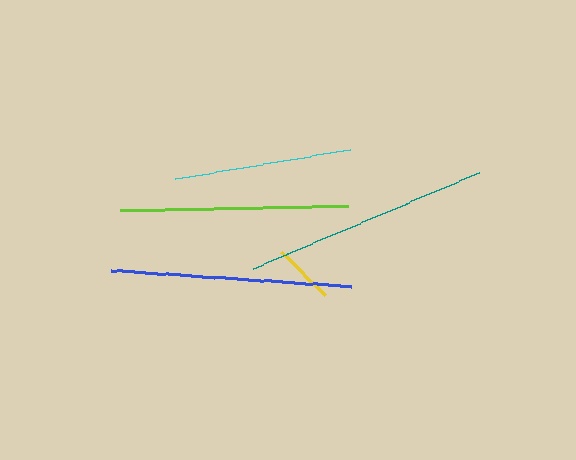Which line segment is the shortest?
The yellow line is the shortest at approximately 61 pixels.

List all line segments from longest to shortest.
From longest to shortest: teal, blue, lime, cyan, yellow.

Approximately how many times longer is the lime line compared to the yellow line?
The lime line is approximately 3.7 times the length of the yellow line.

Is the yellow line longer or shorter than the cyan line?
The cyan line is longer than the yellow line.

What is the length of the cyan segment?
The cyan segment is approximately 177 pixels long.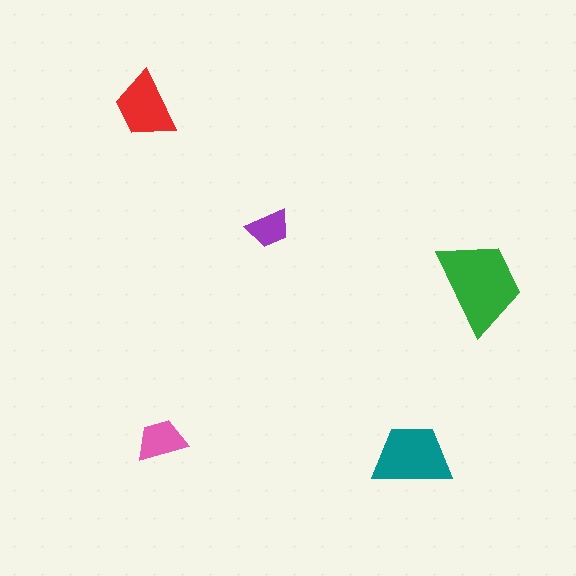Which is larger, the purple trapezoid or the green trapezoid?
The green one.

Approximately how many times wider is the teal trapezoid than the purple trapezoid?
About 2 times wider.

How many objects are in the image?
There are 5 objects in the image.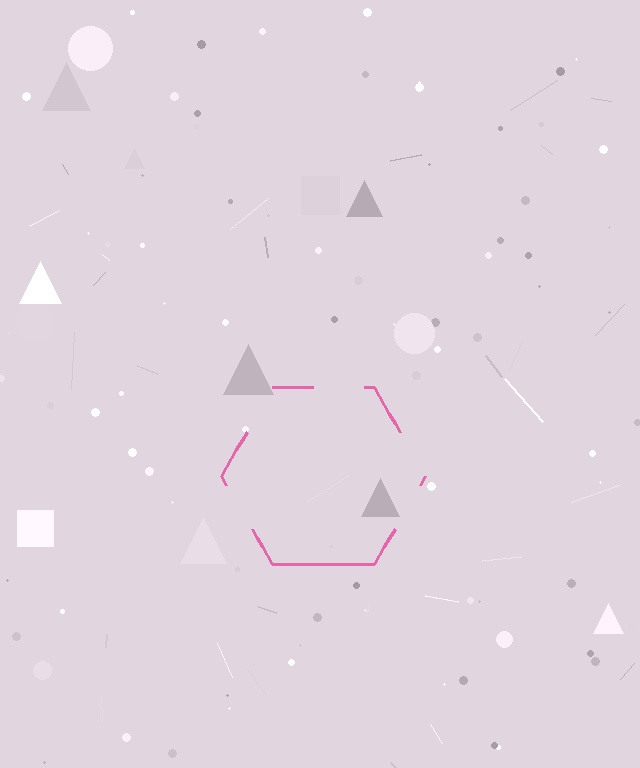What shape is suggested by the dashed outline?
The dashed outline suggests a hexagon.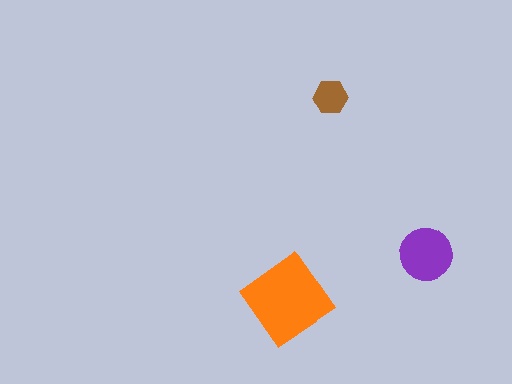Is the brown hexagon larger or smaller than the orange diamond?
Smaller.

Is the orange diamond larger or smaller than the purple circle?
Larger.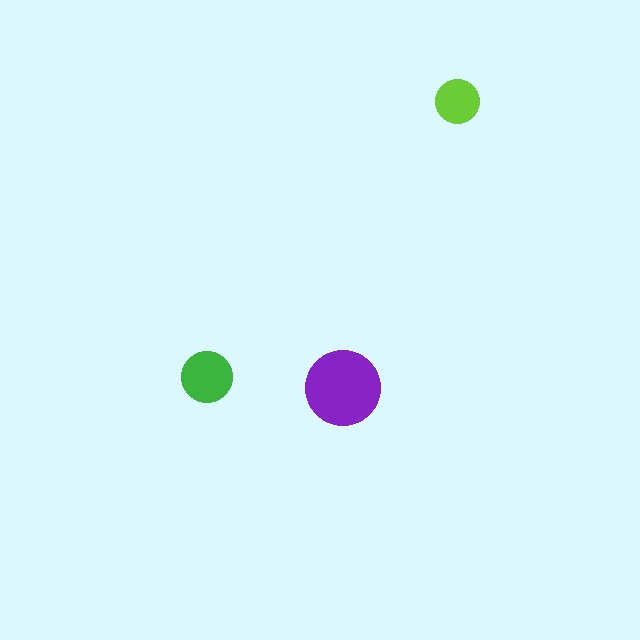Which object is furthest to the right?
The lime circle is rightmost.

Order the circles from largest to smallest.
the purple one, the green one, the lime one.